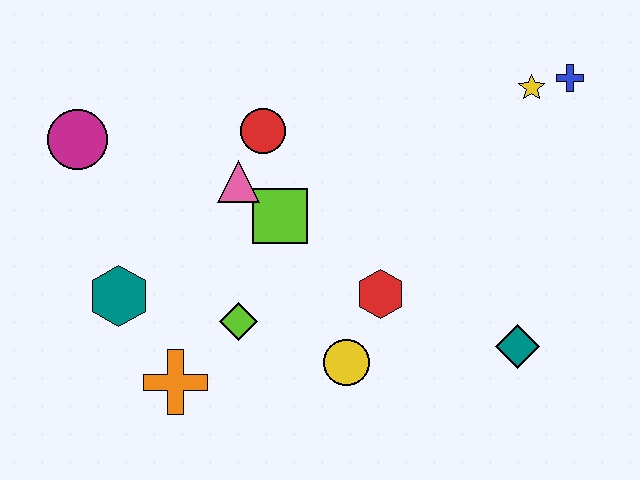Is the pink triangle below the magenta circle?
Yes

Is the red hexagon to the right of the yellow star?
No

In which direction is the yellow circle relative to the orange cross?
The yellow circle is to the right of the orange cross.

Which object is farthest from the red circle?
The teal diamond is farthest from the red circle.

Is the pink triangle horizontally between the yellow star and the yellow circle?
No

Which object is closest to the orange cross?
The lime diamond is closest to the orange cross.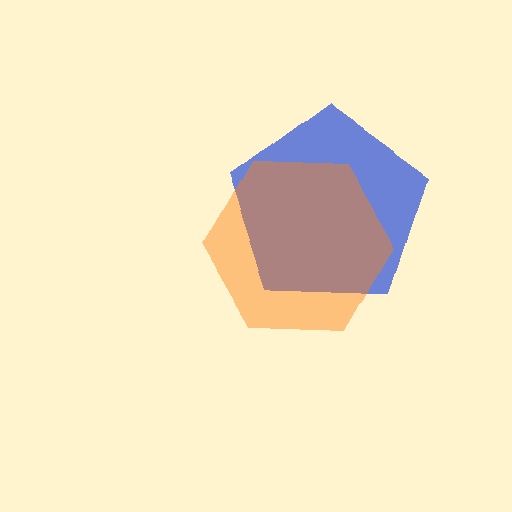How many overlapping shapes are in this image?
There are 2 overlapping shapes in the image.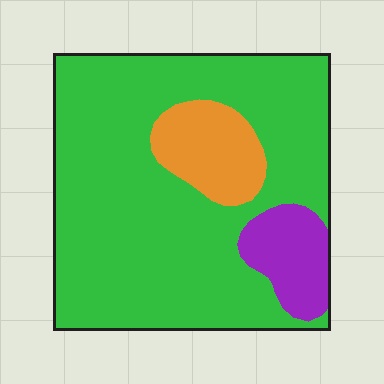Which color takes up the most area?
Green, at roughly 80%.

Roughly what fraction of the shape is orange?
Orange takes up about one eighth (1/8) of the shape.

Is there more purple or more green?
Green.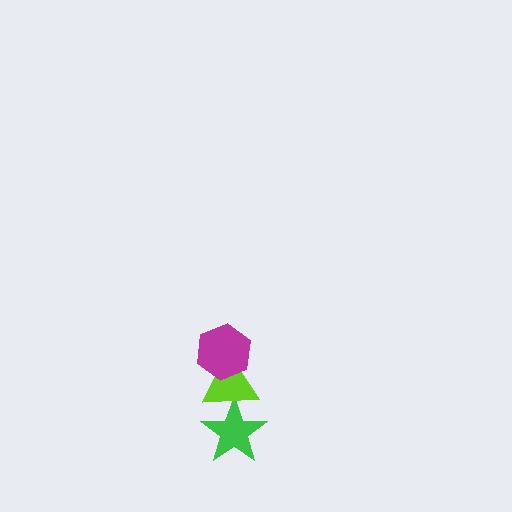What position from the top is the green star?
The green star is 3rd from the top.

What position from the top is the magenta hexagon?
The magenta hexagon is 1st from the top.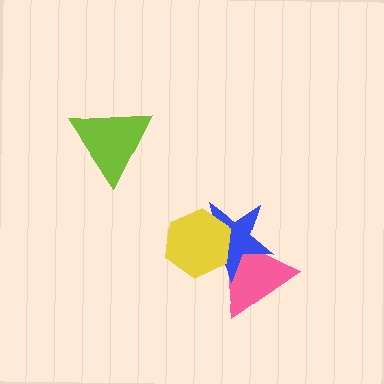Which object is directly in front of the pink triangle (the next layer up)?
The blue star is directly in front of the pink triangle.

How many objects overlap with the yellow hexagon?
2 objects overlap with the yellow hexagon.